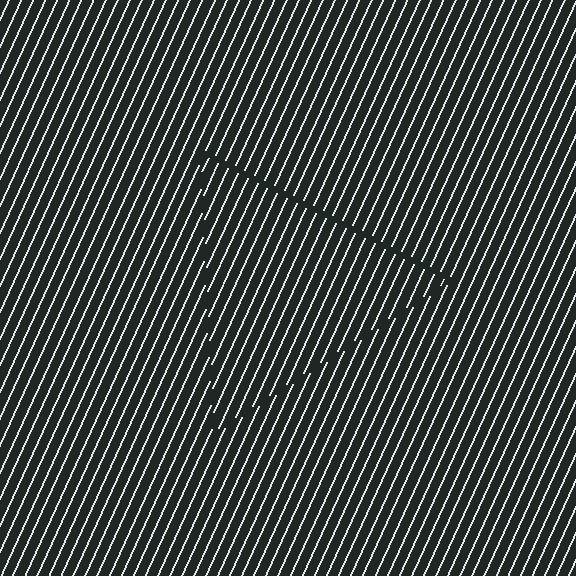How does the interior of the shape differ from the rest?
The interior of the shape contains the same grating, shifted by half a period — the contour is defined by the phase discontinuity where line-ends from the inner and outer gratings abut.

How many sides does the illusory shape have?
3 sides — the line-ends trace a triangle.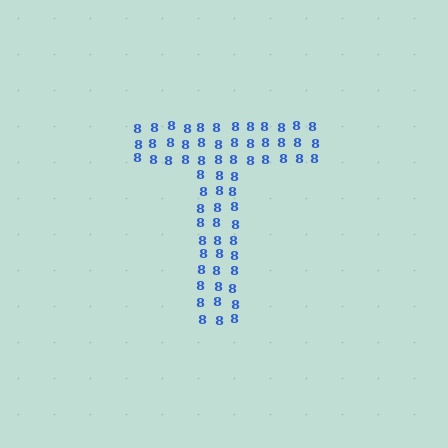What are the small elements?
The small elements are digit 8's.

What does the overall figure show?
The overall figure shows the letter T.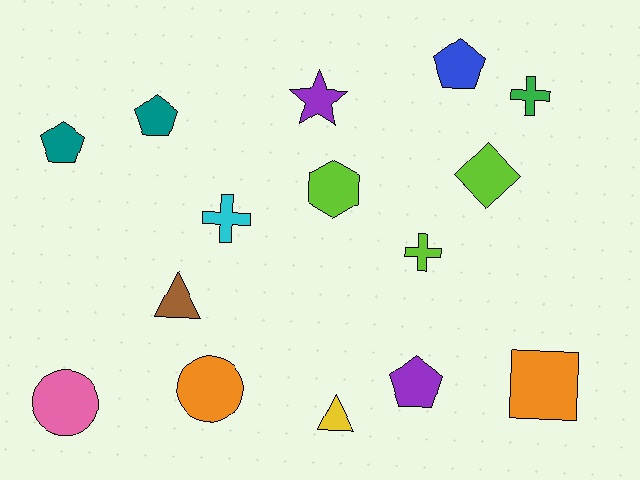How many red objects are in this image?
There are no red objects.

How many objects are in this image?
There are 15 objects.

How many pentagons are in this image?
There are 4 pentagons.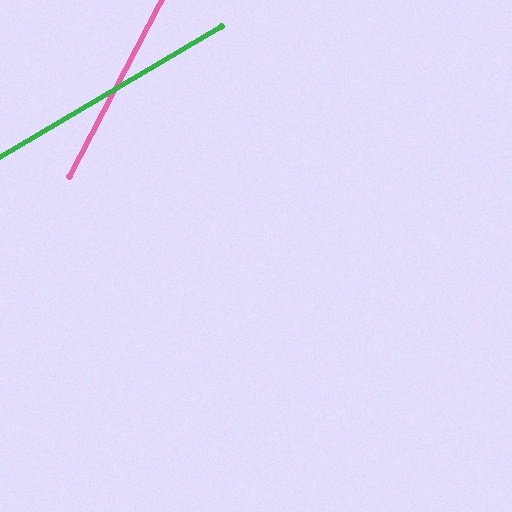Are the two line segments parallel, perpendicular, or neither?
Neither parallel nor perpendicular — they differ by about 32°.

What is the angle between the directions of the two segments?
Approximately 32 degrees.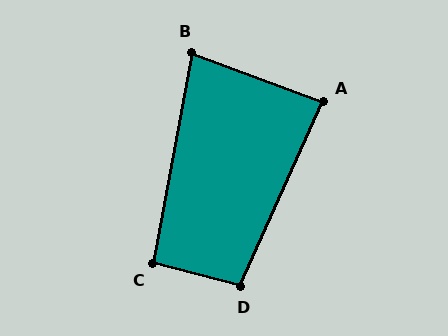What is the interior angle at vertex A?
Approximately 86 degrees (approximately right).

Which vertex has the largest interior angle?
D, at approximately 100 degrees.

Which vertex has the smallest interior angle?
B, at approximately 80 degrees.